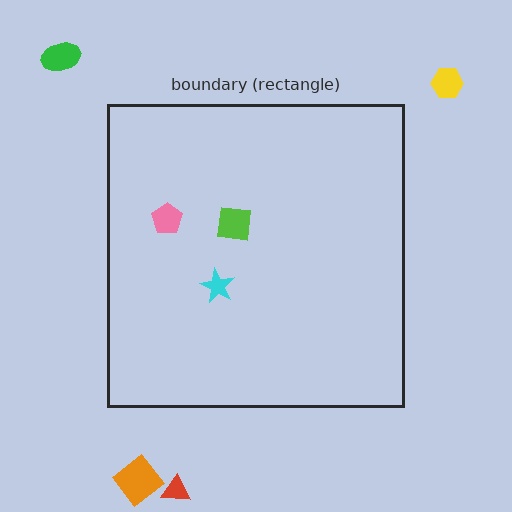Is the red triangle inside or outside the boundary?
Outside.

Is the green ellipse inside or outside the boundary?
Outside.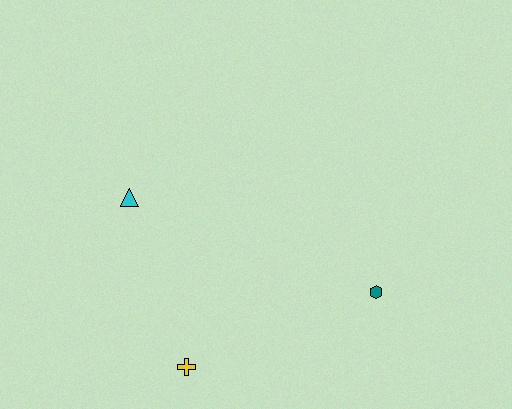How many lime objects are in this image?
There are no lime objects.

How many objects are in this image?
There are 3 objects.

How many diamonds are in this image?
There are no diamonds.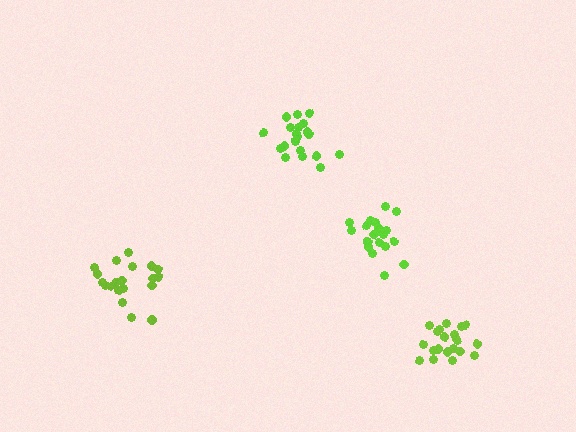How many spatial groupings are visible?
There are 4 spatial groupings.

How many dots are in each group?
Group 1: 21 dots, Group 2: 20 dots, Group 3: 21 dots, Group 4: 20 dots (82 total).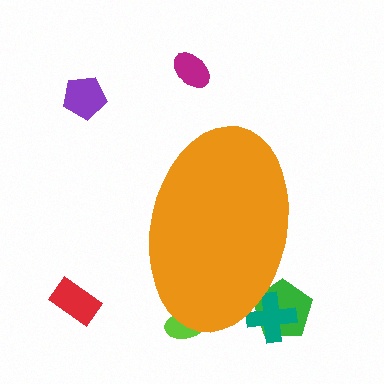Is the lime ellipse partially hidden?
Yes, the lime ellipse is partially hidden behind the orange ellipse.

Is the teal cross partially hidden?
Yes, the teal cross is partially hidden behind the orange ellipse.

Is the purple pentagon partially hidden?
No, the purple pentagon is fully visible.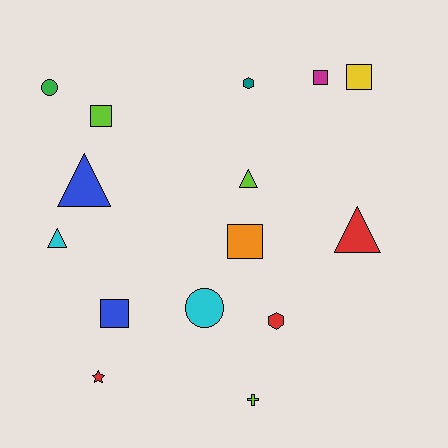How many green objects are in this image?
There is 1 green object.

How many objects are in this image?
There are 15 objects.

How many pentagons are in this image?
There are no pentagons.